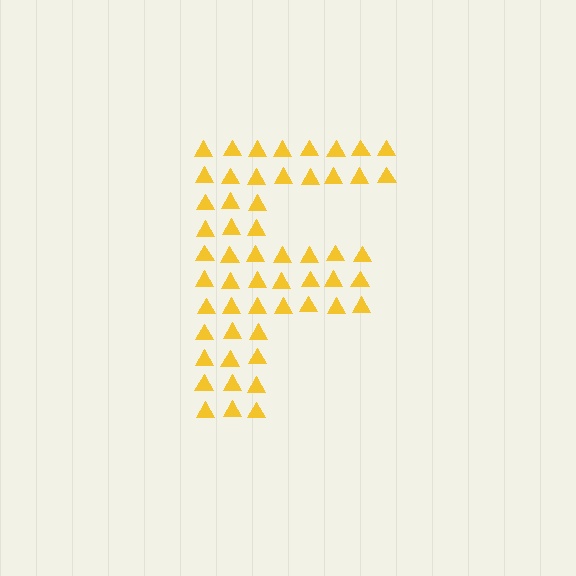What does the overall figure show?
The overall figure shows the letter F.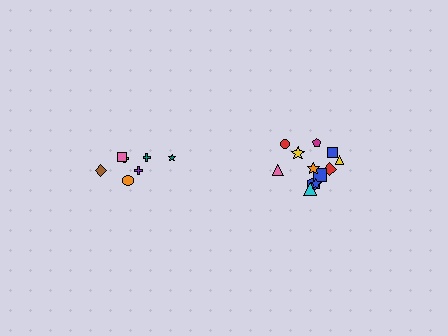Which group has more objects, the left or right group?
The right group.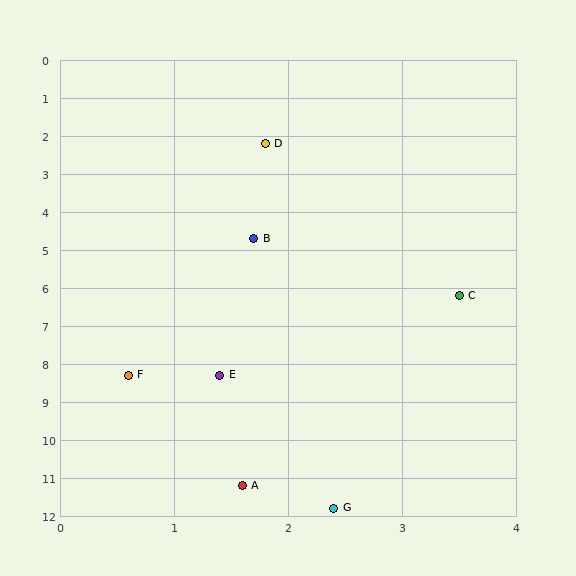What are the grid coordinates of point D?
Point D is at approximately (1.8, 2.2).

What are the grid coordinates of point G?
Point G is at approximately (2.4, 11.8).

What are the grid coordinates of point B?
Point B is at approximately (1.7, 4.7).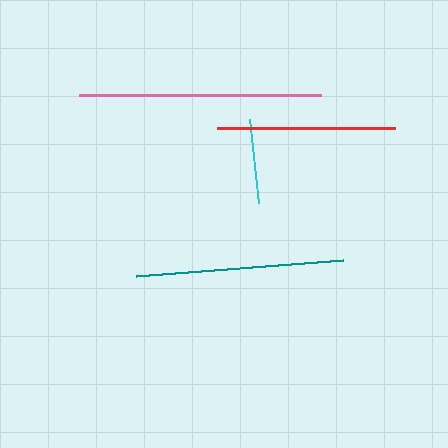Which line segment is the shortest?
The cyan line is the shortest at approximately 84 pixels.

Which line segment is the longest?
The pink line is the longest at approximately 242 pixels.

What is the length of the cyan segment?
The cyan segment is approximately 84 pixels long.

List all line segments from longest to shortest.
From longest to shortest: pink, teal, red, cyan.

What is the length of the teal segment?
The teal segment is approximately 207 pixels long.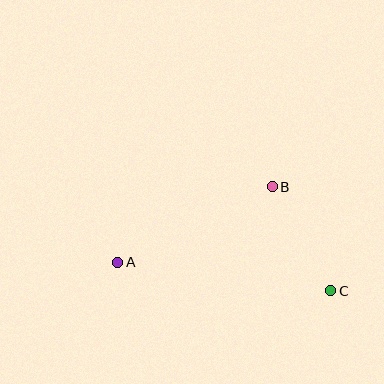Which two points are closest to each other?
Points B and C are closest to each other.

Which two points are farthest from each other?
Points A and C are farthest from each other.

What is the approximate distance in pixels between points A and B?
The distance between A and B is approximately 172 pixels.